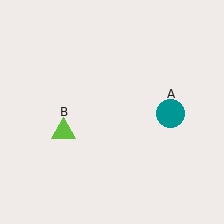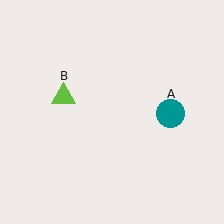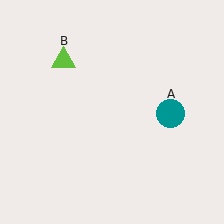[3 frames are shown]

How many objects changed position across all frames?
1 object changed position: lime triangle (object B).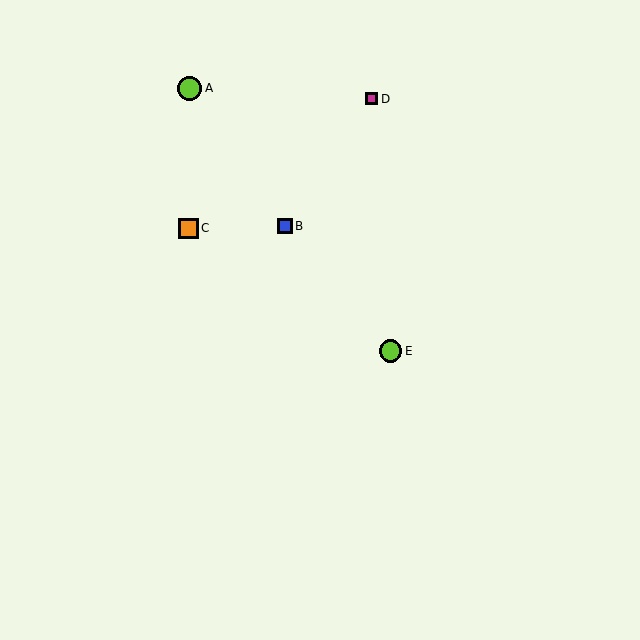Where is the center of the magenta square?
The center of the magenta square is at (372, 99).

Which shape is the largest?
The lime circle (labeled A) is the largest.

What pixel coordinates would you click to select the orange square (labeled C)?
Click at (188, 228) to select the orange square C.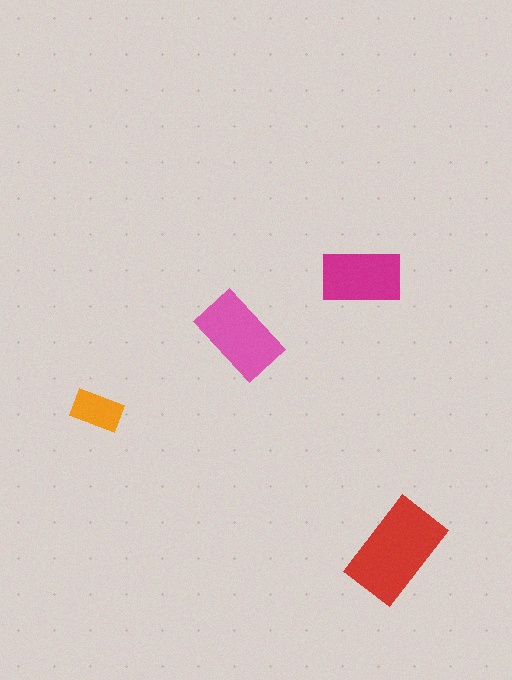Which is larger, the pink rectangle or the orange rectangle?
The pink one.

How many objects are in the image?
There are 4 objects in the image.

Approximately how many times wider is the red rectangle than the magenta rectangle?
About 1.5 times wider.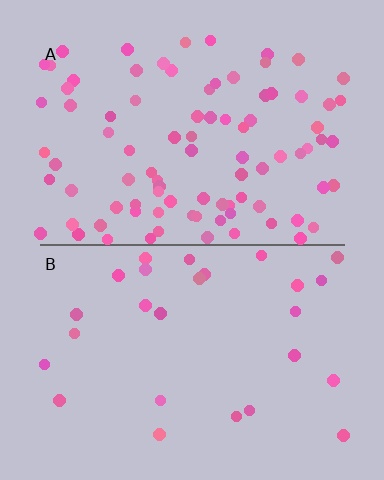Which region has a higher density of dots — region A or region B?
A (the top).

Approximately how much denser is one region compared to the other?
Approximately 3.4× — region A over region B.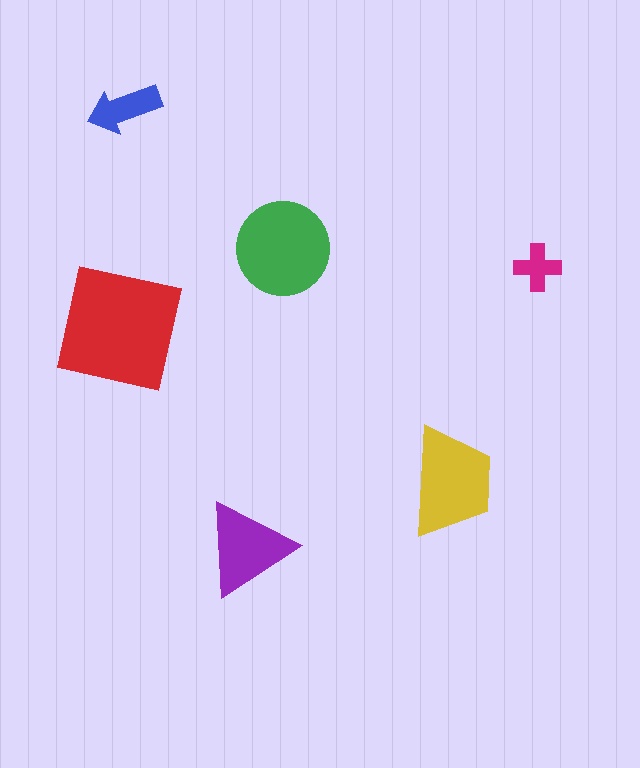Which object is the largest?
The red square.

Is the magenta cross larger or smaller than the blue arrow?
Smaller.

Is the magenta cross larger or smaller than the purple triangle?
Smaller.